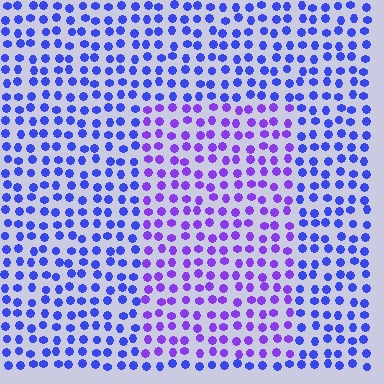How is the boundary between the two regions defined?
The boundary is defined purely by a slight shift in hue (about 32 degrees). Spacing, size, and orientation are identical on both sides.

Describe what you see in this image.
The image is filled with small blue elements in a uniform arrangement. A rectangle-shaped region is visible where the elements are tinted to a slightly different hue, forming a subtle color boundary.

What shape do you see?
I see a rectangle.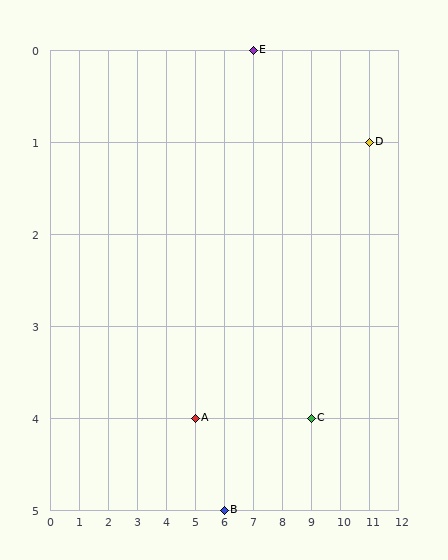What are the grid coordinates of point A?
Point A is at grid coordinates (5, 4).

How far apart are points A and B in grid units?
Points A and B are 1 column and 1 row apart (about 1.4 grid units diagonally).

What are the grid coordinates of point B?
Point B is at grid coordinates (6, 5).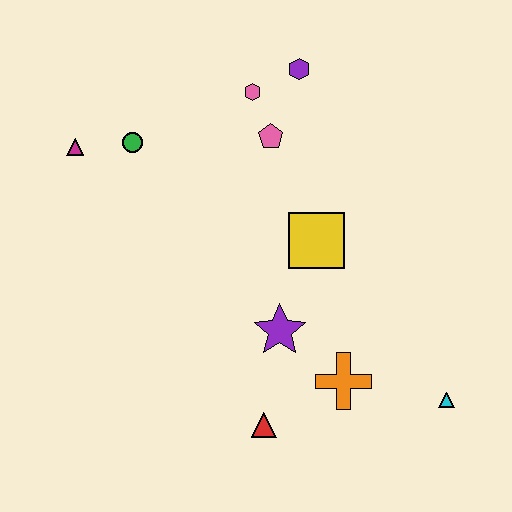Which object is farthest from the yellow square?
The magenta triangle is farthest from the yellow square.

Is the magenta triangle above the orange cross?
Yes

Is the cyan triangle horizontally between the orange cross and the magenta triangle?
No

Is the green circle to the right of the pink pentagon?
No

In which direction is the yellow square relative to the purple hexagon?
The yellow square is below the purple hexagon.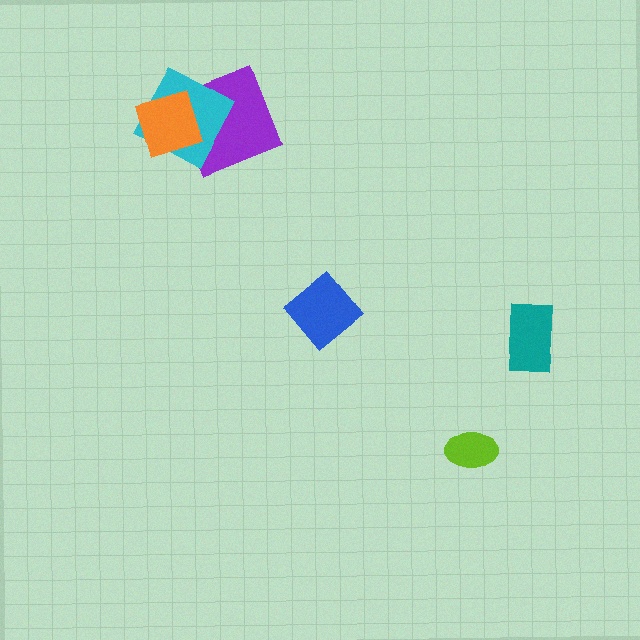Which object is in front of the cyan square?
The orange square is in front of the cyan square.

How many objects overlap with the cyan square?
2 objects overlap with the cyan square.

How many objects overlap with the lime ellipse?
0 objects overlap with the lime ellipse.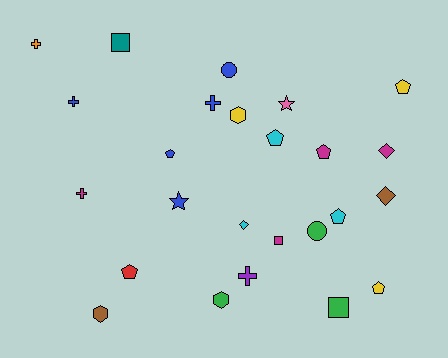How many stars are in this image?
There are 2 stars.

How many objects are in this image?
There are 25 objects.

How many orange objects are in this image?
There is 1 orange object.